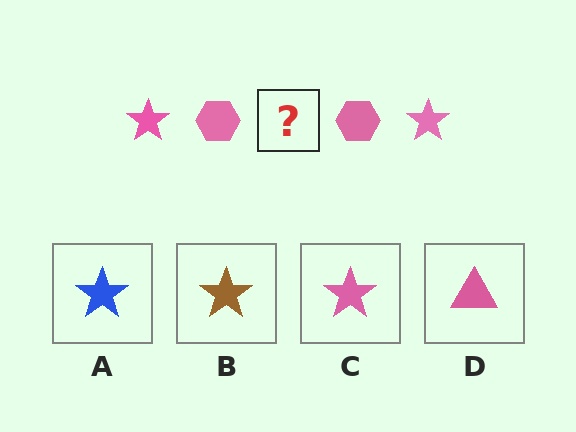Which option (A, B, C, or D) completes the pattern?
C.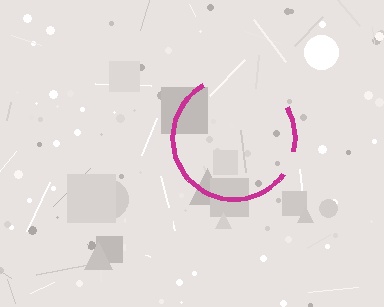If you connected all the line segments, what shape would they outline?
They would outline a circle.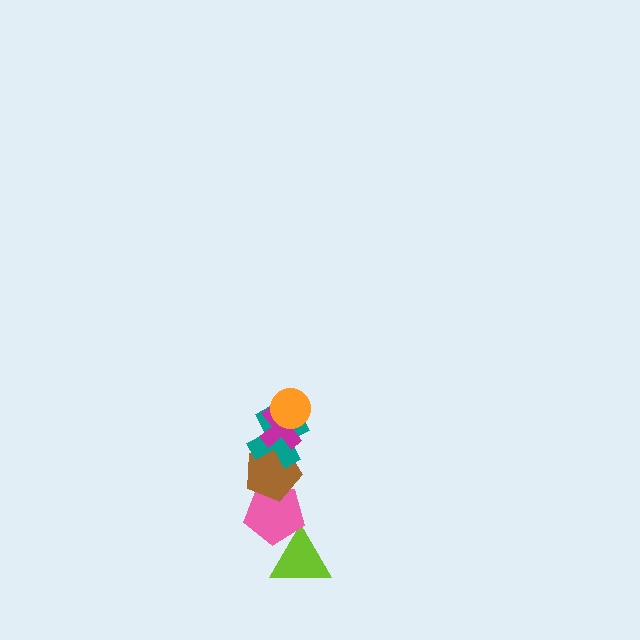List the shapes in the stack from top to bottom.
From top to bottom: the orange circle, the magenta cross, the teal cross, the brown pentagon, the pink pentagon, the lime triangle.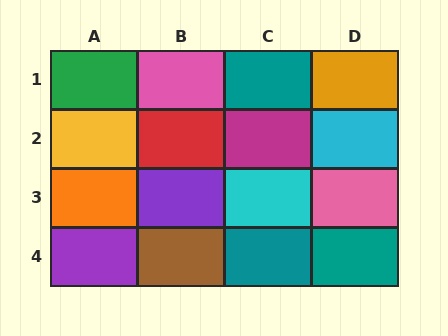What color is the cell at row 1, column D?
Orange.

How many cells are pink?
2 cells are pink.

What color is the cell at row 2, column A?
Yellow.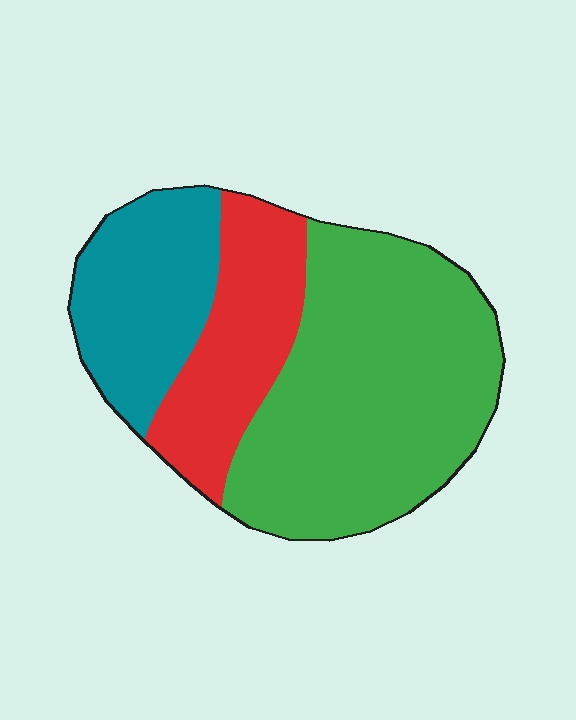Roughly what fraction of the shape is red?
Red covers roughly 25% of the shape.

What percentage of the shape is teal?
Teal takes up about one quarter (1/4) of the shape.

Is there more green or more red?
Green.